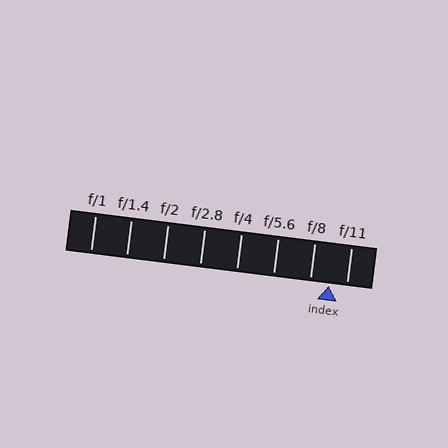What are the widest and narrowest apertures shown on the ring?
The widest aperture shown is f/1 and the narrowest is f/11.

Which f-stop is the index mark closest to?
The index mark is closest to f/11.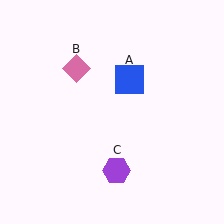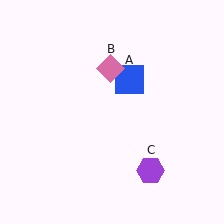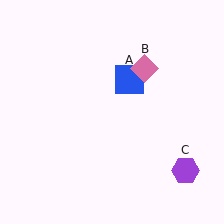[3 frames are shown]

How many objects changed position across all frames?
2 objects changed position: pink diamond (object B), purple hexagon (object C).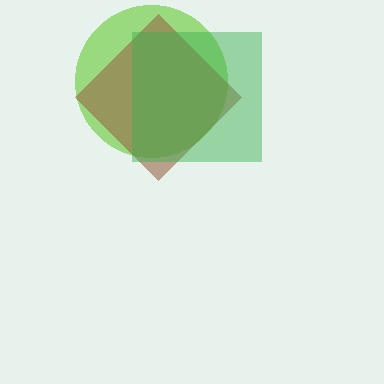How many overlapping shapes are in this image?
There are 3 overlapping shapes in the image.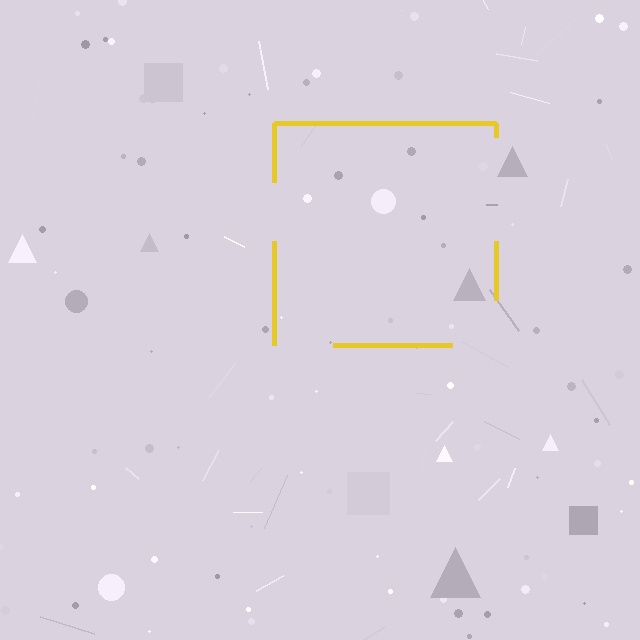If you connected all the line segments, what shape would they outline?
They would outline a square.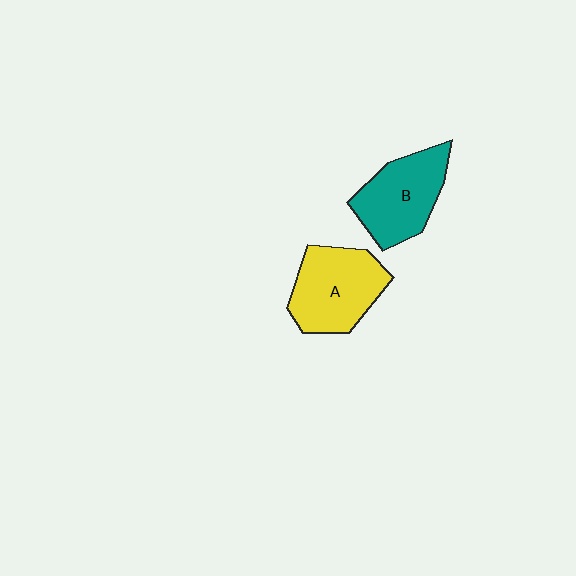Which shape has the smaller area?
Shape B (teal).